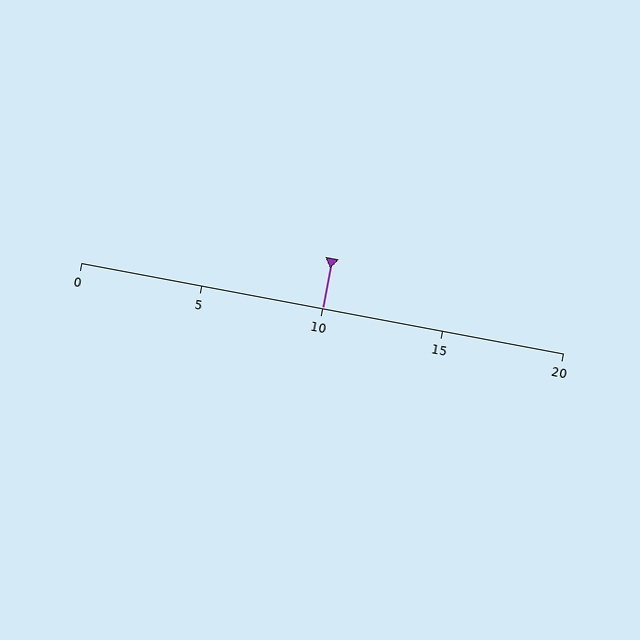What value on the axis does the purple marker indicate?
The marker indicates approximately 10.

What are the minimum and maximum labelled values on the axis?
The axis runs from 0 to 20.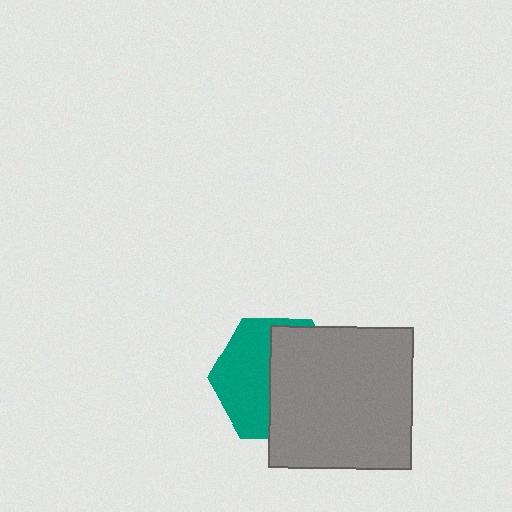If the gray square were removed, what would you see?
You would see the complete teal hexagon.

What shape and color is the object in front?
The object in front is a gray square.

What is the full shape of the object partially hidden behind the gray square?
The partially hidden object is a teal hexagon.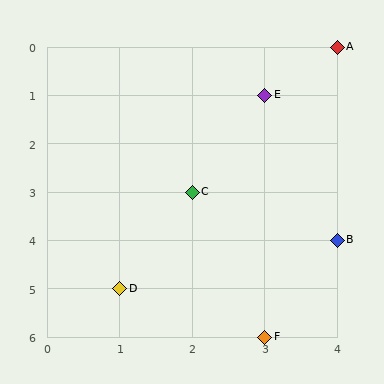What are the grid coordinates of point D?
Point D is at grid coordinates (1, 5).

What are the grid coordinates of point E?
Point E is at grid coordinates (3, 1).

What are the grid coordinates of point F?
Point F is at grid coordinates (3, 6).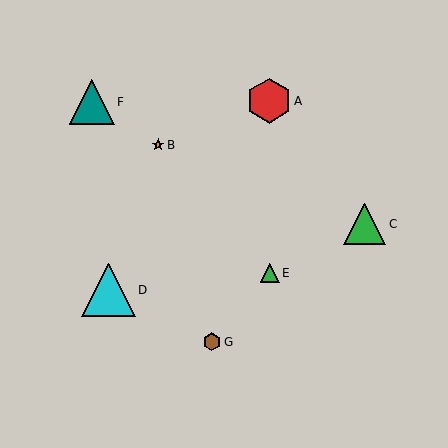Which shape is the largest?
The cyan triangle (labeled D) is the largest.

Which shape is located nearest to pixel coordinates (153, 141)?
The orange star (labeled B) at (158, 145) is nearest to that location.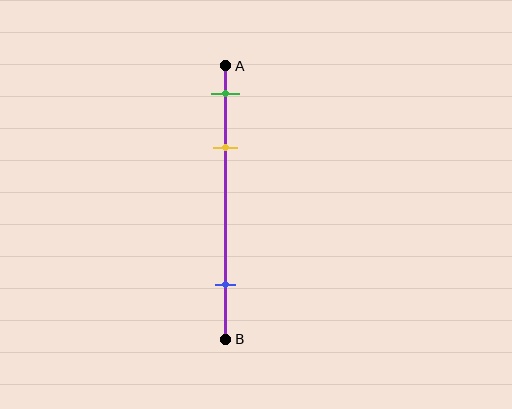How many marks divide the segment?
There are 3 marks dividing the segment.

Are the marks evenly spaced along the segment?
No, the marks are not evenly spaced.